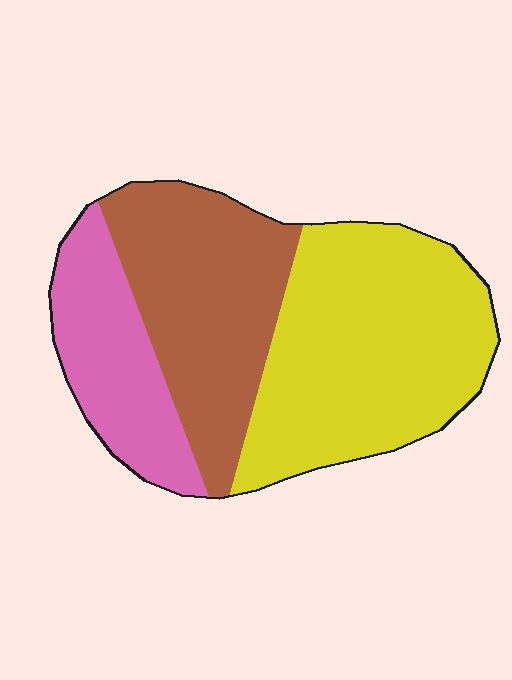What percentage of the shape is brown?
Brown covers 33% of the shape.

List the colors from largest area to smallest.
From largest to smallest: yellow, brown, pink.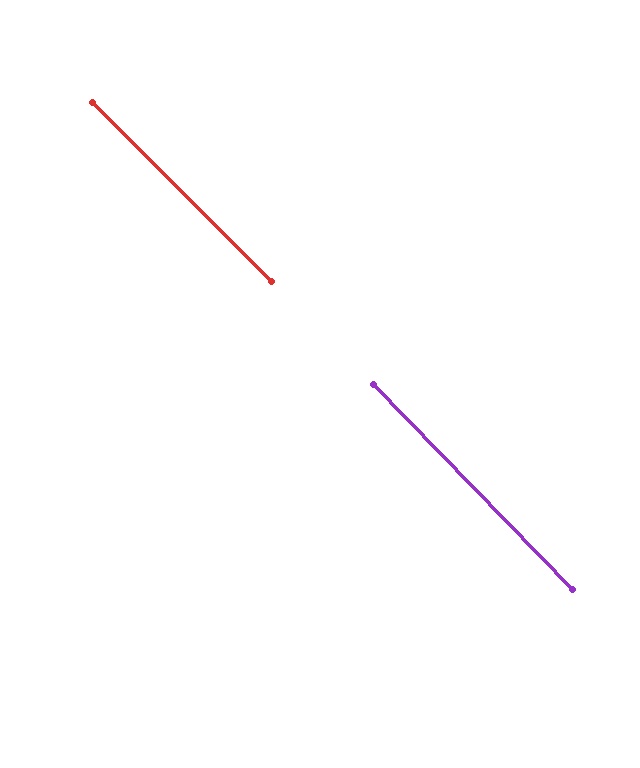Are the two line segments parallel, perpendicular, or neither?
Parallel — their directions differ by only 0.7°.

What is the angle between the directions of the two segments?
Approximately 1 degree.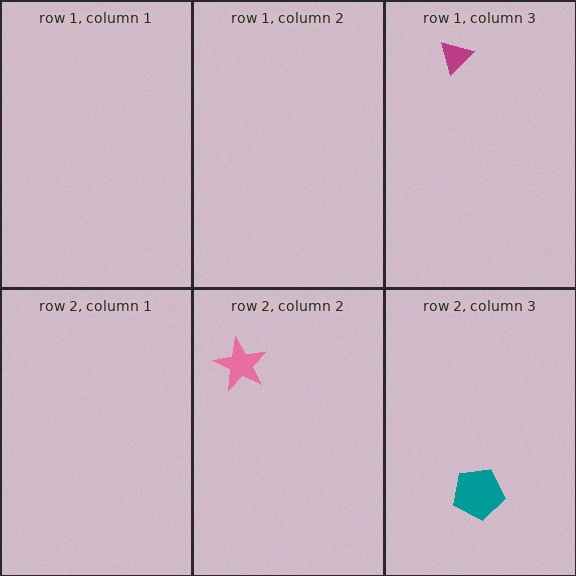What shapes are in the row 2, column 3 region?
The teal pentagon.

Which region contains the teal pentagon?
The row 2, column 3 region.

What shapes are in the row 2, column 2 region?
The pink star.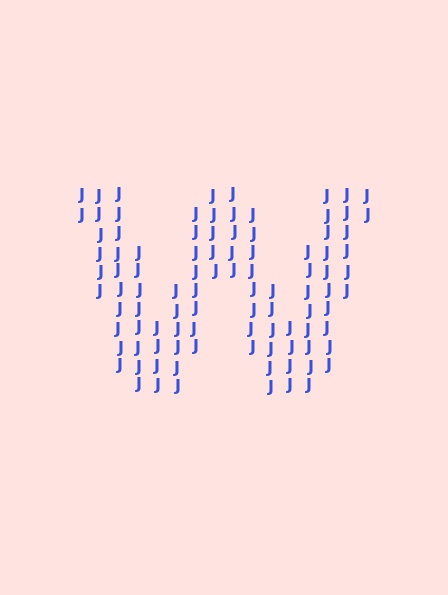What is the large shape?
The large shape is the letter W.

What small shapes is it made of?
It is made of small letter J's.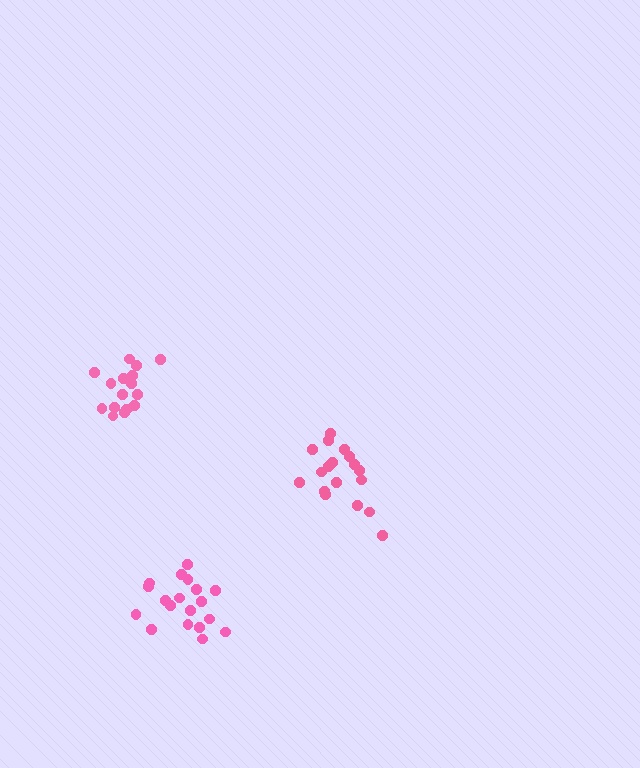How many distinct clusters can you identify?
There are 3 distinct clusters.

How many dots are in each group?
Group 1: 18 dots, Group 2: 16 dots, Group 3: 19 dots (53 total).